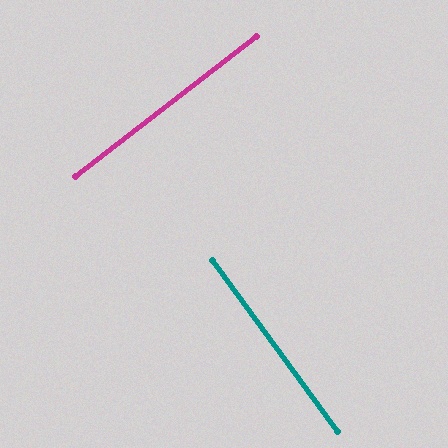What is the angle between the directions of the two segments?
Approximately 88 degrees.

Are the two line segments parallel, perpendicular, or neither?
Perpendicular — they meet at approximately 88°.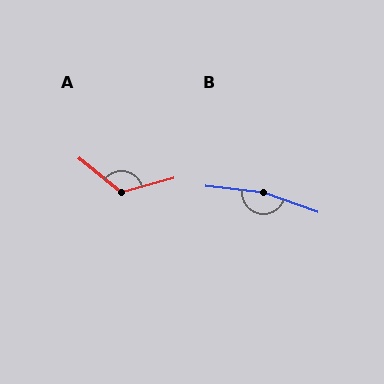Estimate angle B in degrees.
Approximately 167 degrees.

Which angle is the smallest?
A, at approximately 126 degrees.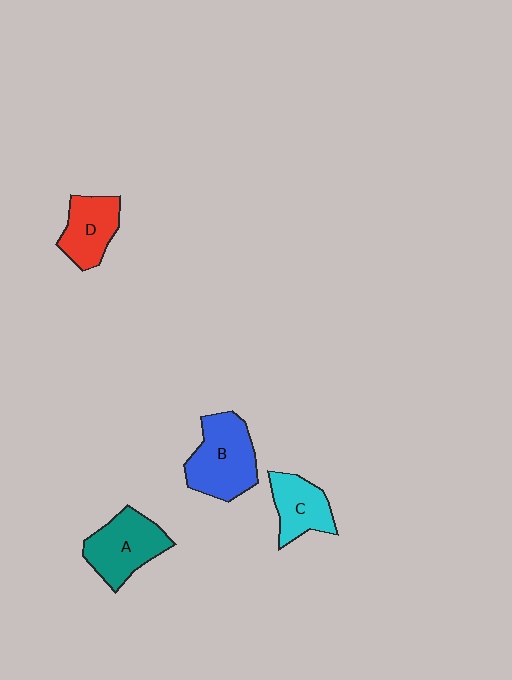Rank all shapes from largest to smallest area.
From largest to smallest: B (blue), A (teal), D (red), C (cyan).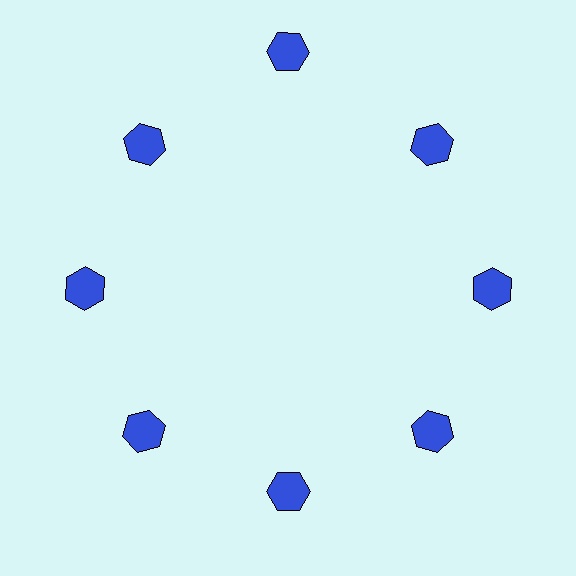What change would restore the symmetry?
The symmetry would be restored by moving it inward, back onto the ring so that all 8 hexagons sit at equal angles and equal distance from the center.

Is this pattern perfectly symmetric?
No. The 8 blue hexagons are arranged in a ring, but one element near the 12 o'clock position is pushed outward from the center, breaking the 8-fold rotational symmetry.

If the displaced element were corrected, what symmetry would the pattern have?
It would have 8-fold rotational symmetry — the pattern would map onto itself every 45 degrees.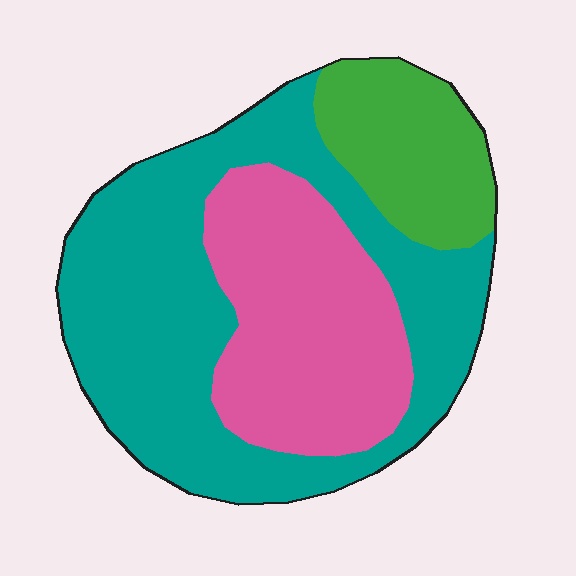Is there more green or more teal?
Teal.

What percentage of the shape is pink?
Pink covers 31% of the shape.